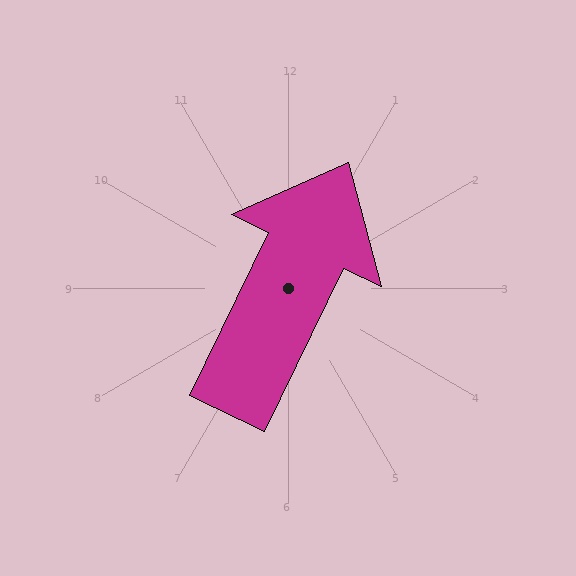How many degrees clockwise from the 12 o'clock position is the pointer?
Approximately 26 degrees.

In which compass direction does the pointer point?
Northeast.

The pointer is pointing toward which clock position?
Roughly 1 o'clock.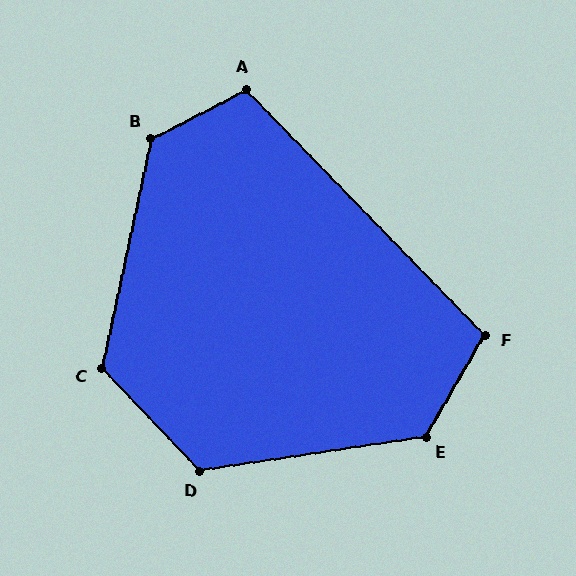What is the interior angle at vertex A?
Approximately 107 degrees (obtuse).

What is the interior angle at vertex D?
Approximately 125 degrees (obtuse).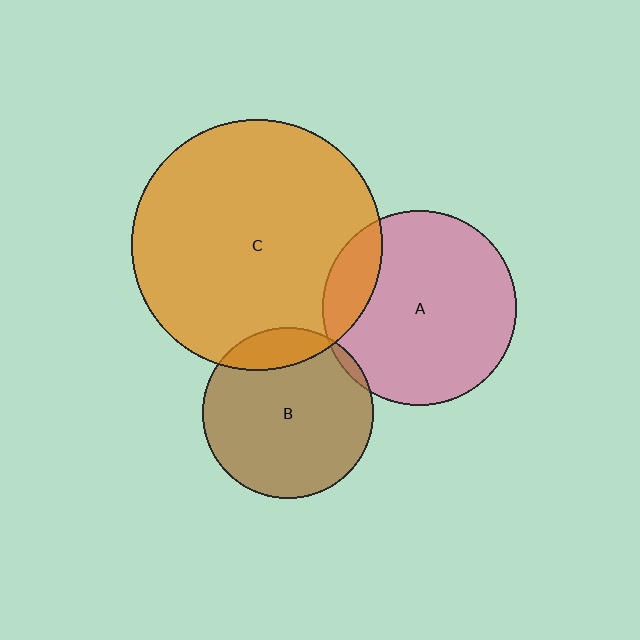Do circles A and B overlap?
Yes.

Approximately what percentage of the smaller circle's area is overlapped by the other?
Approximately 5%.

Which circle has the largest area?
Circle C (orange).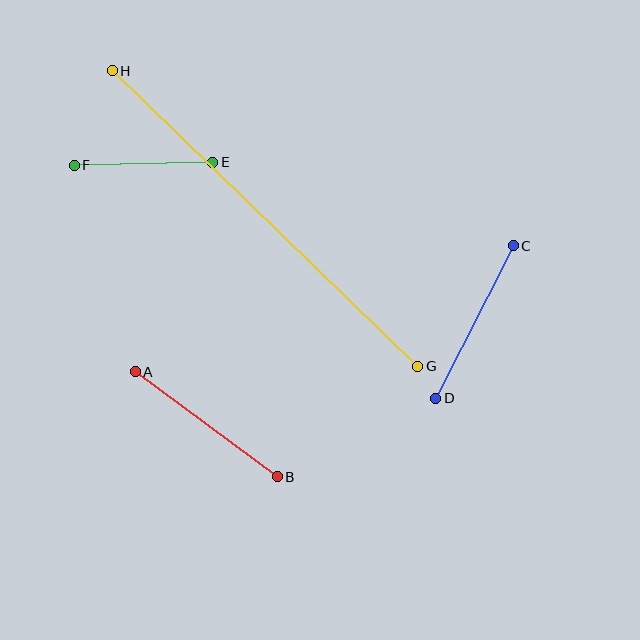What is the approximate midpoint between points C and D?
The midpoint is at approximately (474, 322) pixels.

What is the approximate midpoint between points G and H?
The midpoint is at approximately (265, 218) pixels.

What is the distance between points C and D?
The distance is approximately 171 pixels.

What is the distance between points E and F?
The distance is approximately 139 pixels.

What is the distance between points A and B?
The distance is approximately 177 pixels.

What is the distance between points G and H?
The distance is approximately 425 pixels.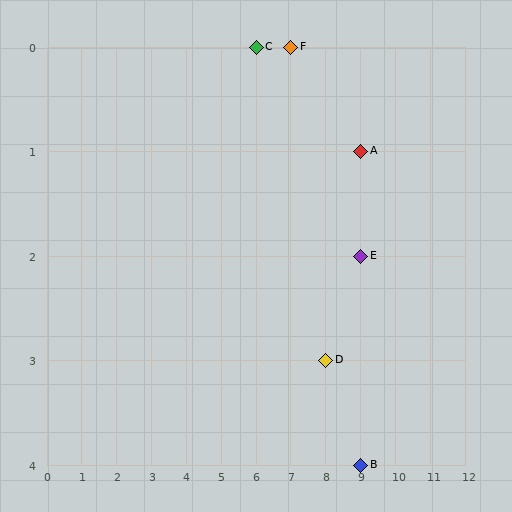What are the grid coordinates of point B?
Point B is at grid coordinates (9, 4).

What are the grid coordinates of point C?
Point C is at grid coordinates (6, 0).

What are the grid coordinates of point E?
Point E is at grid coordinates (9, 2).